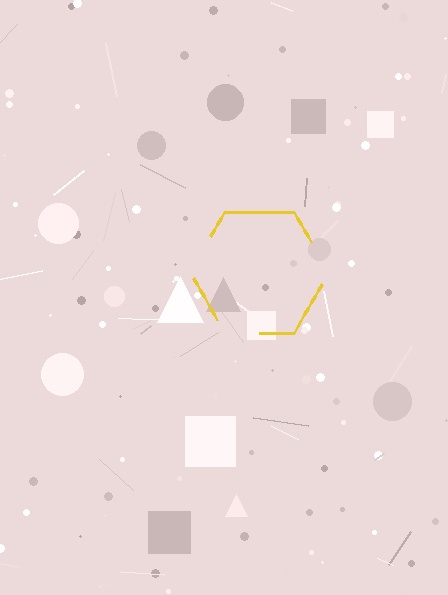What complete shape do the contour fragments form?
The contour fragments form a hexagon.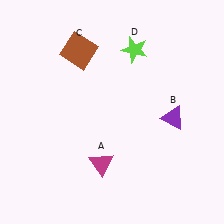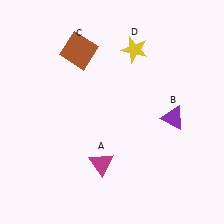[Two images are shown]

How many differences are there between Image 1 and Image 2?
There is 1 difference between the two images.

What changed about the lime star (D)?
In Image 1, D is lime. In Image 2, it changed to yellow.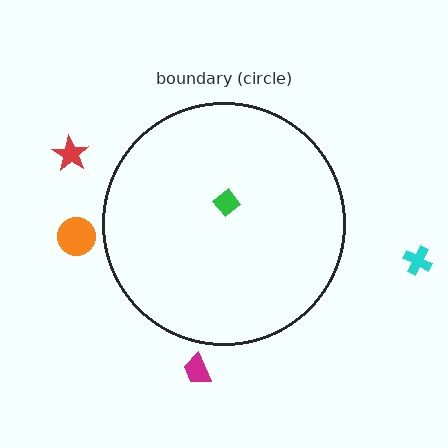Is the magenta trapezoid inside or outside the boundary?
Outside.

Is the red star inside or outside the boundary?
Outside.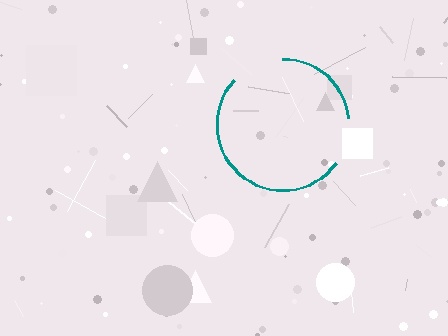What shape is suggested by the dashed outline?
The dashed outline suggests a circle.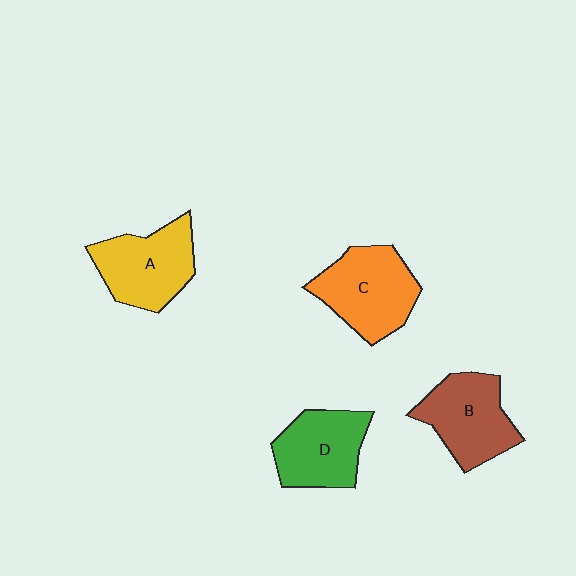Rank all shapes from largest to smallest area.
From largest to smallest: C (orange), A (yellow), B (brown), D (green).